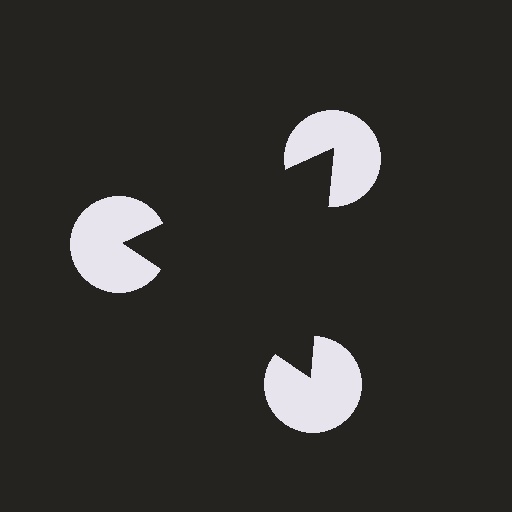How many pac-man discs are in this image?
There are 3 — one at each vertex of the illusory triangle.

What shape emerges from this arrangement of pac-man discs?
An illusory triangle — its edges are inferred from the aligned wedge cuts in the pac-man discs, not physically drawn.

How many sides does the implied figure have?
3 sides.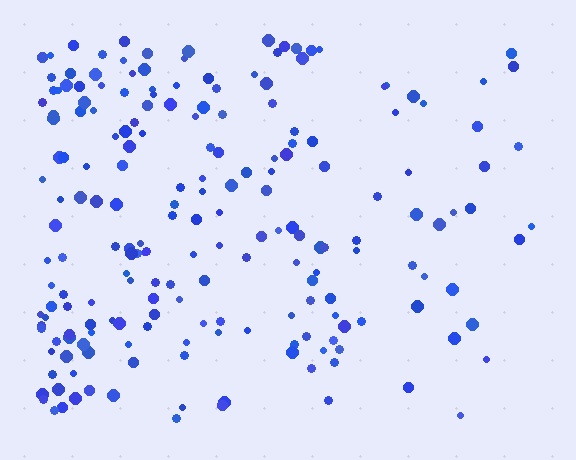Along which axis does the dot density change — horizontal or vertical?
Horizontal.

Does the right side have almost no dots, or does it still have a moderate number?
Still a moderate number, just noticeably fewer than the left.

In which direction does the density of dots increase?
From right to left, with the left side densest.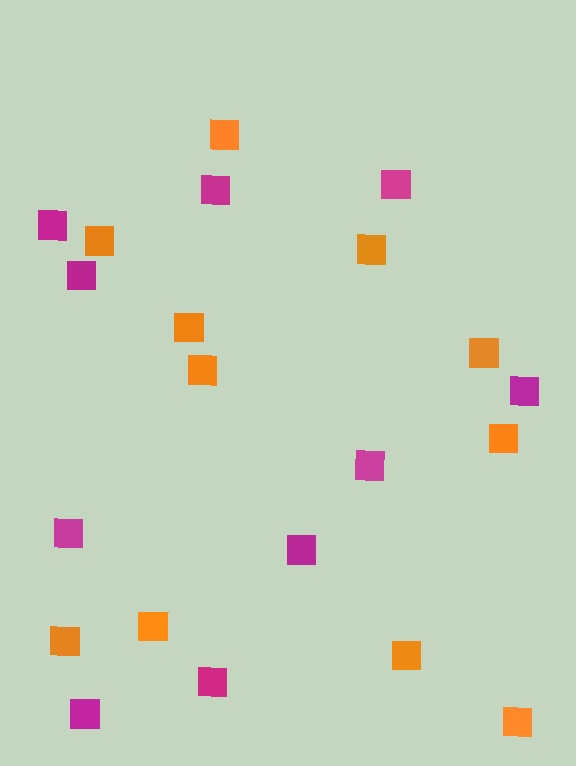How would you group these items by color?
There are 2 groups: one group of orange squares (11) and one group of magenta squares (10).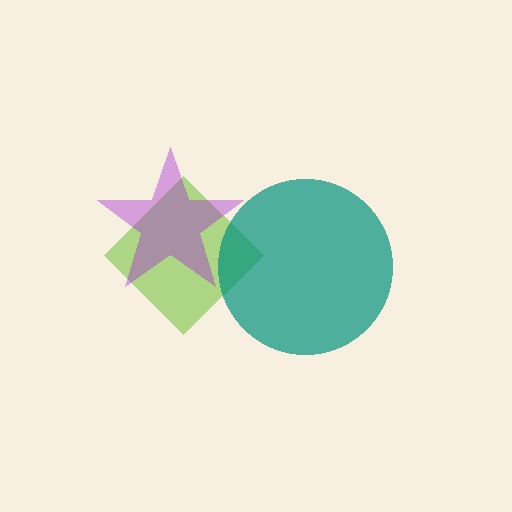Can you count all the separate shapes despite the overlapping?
Yes, there are 3 separate shapes.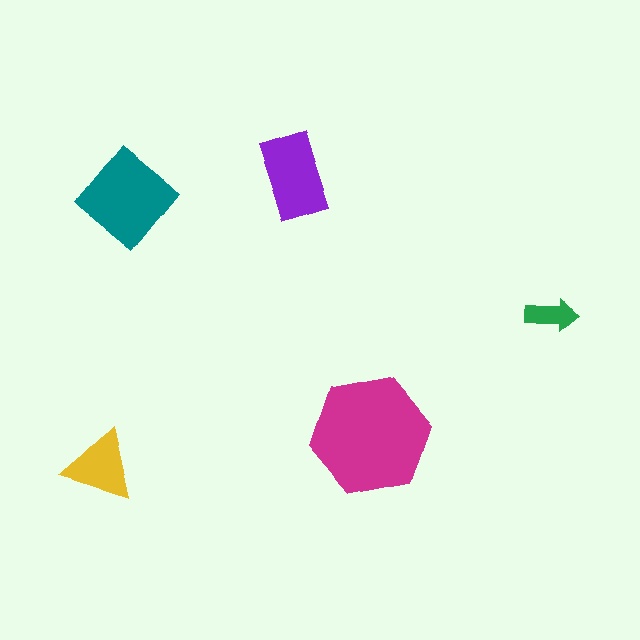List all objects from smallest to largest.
The green arrow, the yellow triangle, the purple rectangle, the teal diamond, the magenta hexagon.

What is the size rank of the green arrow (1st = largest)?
5th.